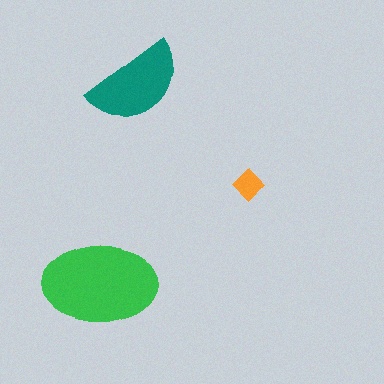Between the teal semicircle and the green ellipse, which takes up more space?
The green ellipse.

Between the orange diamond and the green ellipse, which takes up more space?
The green ellipse.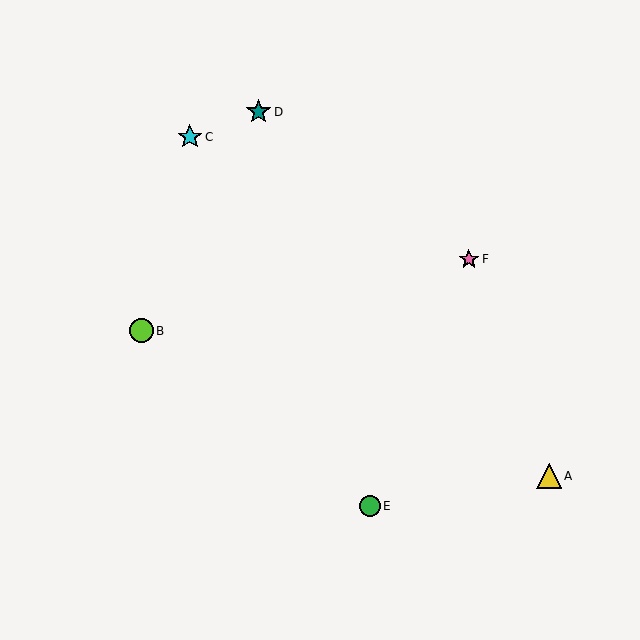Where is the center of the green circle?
The center of the green circle is at (370, 506).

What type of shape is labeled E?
Shape E is a green circle.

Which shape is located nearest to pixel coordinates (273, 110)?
The teal star (labeled D) at (259, 112) is nearest to that location.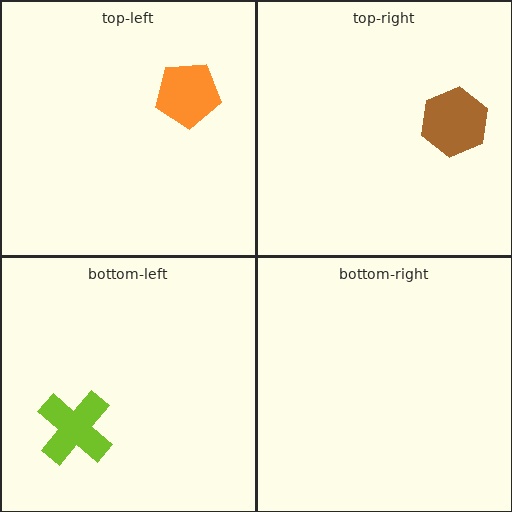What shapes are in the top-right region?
The brown hexagon.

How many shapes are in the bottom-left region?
1.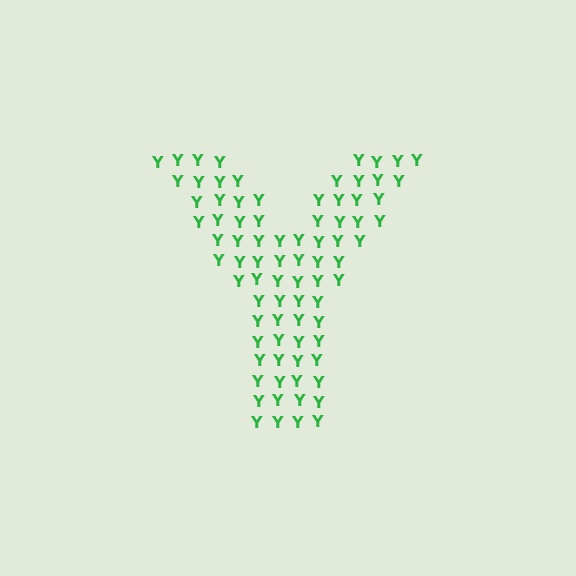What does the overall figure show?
The overall figure shows the letter Y.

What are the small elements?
The small elements are letter Y's.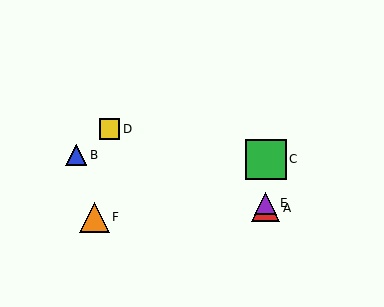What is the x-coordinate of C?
Object C is at x≈266.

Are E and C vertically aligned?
Yes, both are at x≈266.